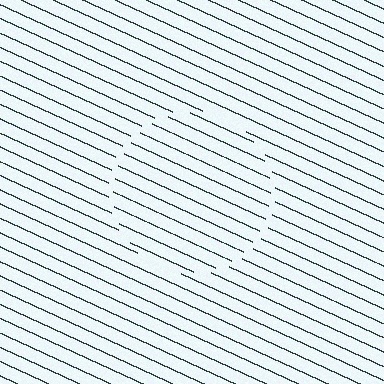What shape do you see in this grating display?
An illusory circle. The interior of the shape contains the same grating, shifted by half a period — the contour is defined by the phase discontinuity where line-ends from the inner and outer gratings abut.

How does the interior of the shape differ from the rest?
The interior of the shape contains the same grating, shifted by half a period — the contour is defined by the phase discontinuity where line-ends from the inner and outer gratings abut.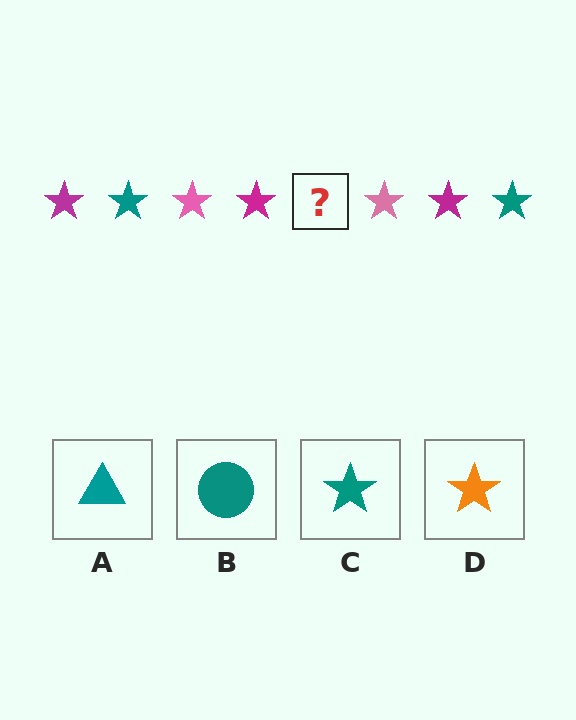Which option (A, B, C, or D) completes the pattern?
C.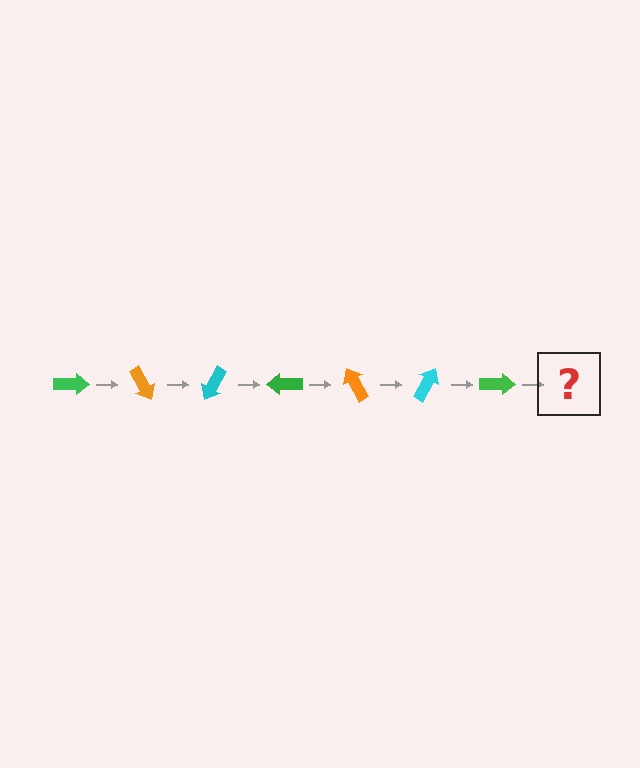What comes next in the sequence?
The next element should be an orange arrow, rotated 420 degrees from the start.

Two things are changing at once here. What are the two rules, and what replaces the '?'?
The two rules are that it rotates 60 degrees each step and the color cycles through green, orange, and cyan. The '?' should be an orange arrow, rotated 420 degrees from the start.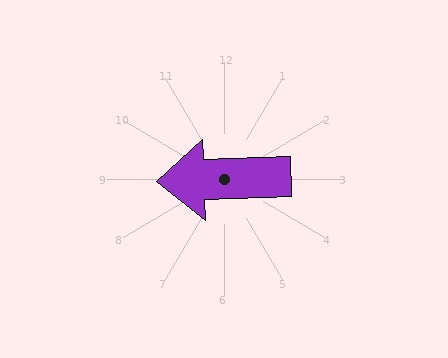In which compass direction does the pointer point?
West.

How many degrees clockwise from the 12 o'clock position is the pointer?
Approximately 268 degrees.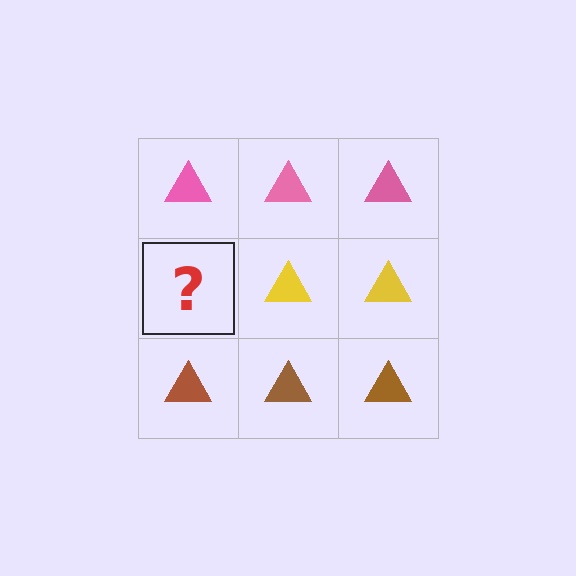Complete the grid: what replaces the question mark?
The question mark should be replaced with a yellow triangle.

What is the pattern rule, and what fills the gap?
The rule is that each row has a consistent color. The gap should be filled with a yellow triangle.